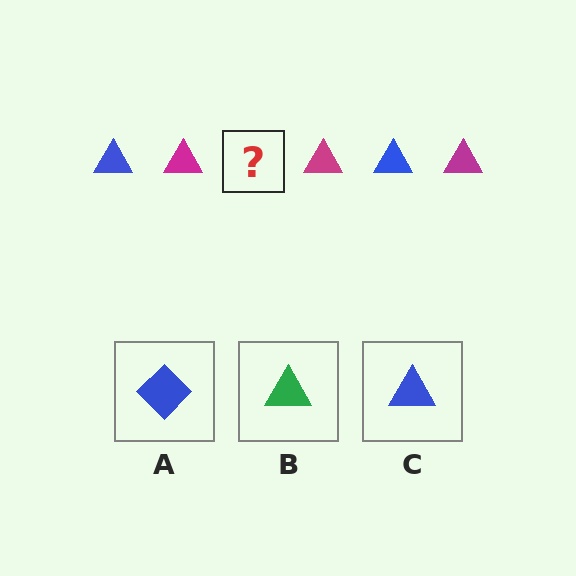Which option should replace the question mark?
Option C.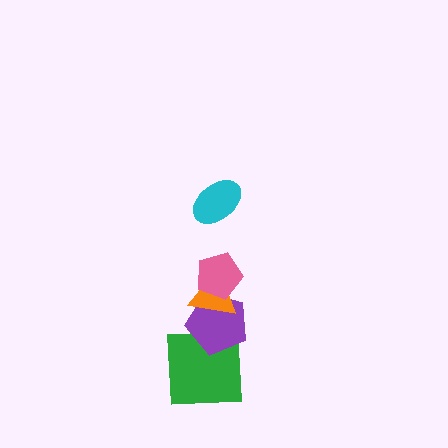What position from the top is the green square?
The green square is 5th from the top.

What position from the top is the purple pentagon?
The purple pentagon is 4th from the top.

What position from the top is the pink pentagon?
The pink pentagon is 2nd from the top.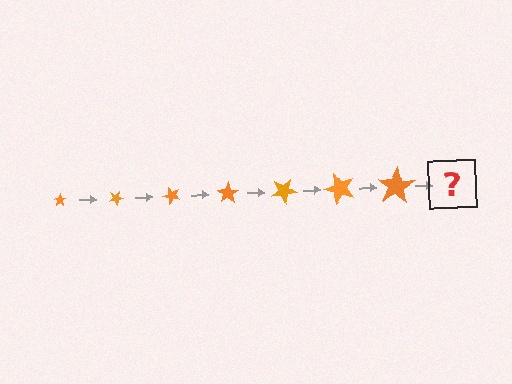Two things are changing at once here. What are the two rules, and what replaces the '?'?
The two rules are that the star grows larger each step and it rotates 25 degrees each step. The '?' should be a star, larger than the previous one and rotated 175 degrees from the start.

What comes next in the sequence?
The next element should be a star, larger than the previous one and rotated 175 degrees from the start.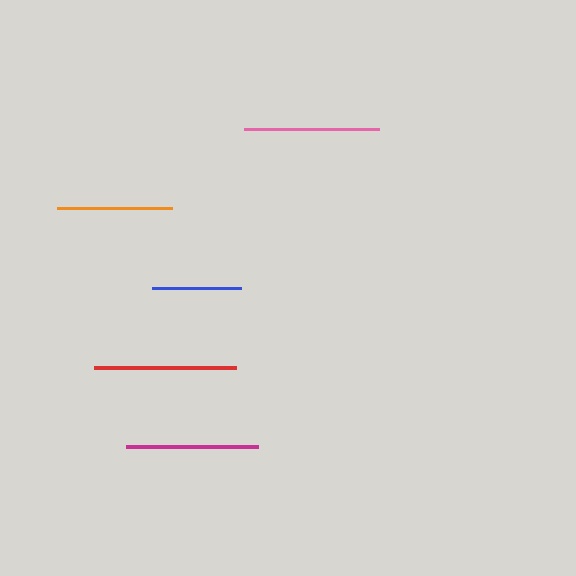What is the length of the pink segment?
The pink segment is approximately 135 pixels long.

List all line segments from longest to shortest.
From longest to shortest: red, pink, magenta, orange, blue.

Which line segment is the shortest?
The blue line is the shortest at approximately 89 pixels.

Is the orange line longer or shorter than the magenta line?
The magenta line is longer than the orange line.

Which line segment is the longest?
The red line is the longest at approximately 142 pixels.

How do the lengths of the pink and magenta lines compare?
The pink and magenta lines are approximately the same length.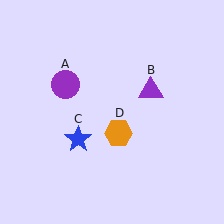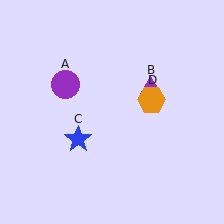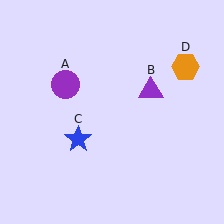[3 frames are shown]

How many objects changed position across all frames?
1 object changed position: orange hexagon (object D).